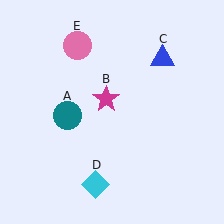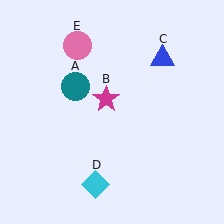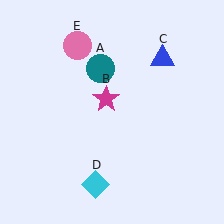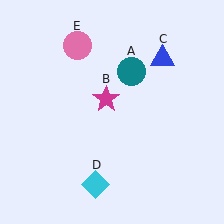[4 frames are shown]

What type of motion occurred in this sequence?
The teal circle (object A) rotated clockwise around the center of the scene.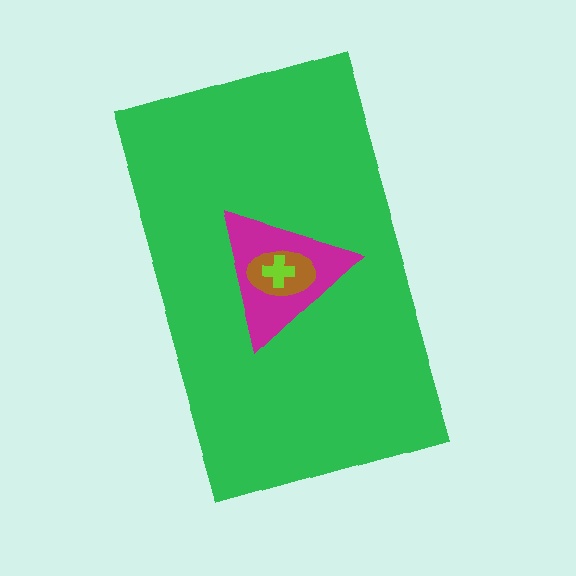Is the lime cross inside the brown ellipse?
Yes.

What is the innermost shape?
The lime cross.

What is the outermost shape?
The green rectangle.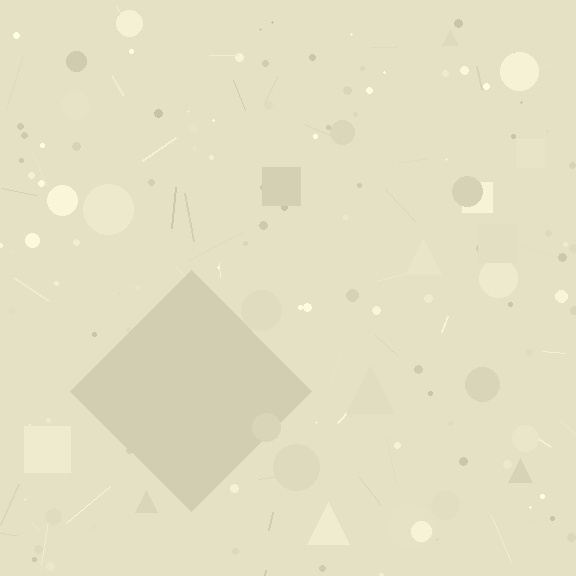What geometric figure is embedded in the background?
A diamond is embedded in the background.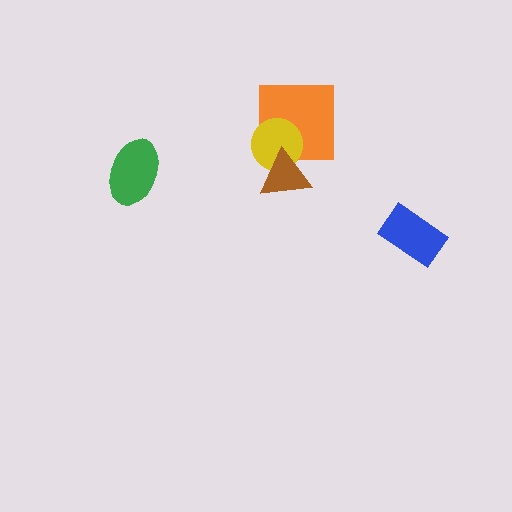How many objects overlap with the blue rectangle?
0 objects overlap with the blue rectangle.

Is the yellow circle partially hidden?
Yes, it is partially covered by another shape.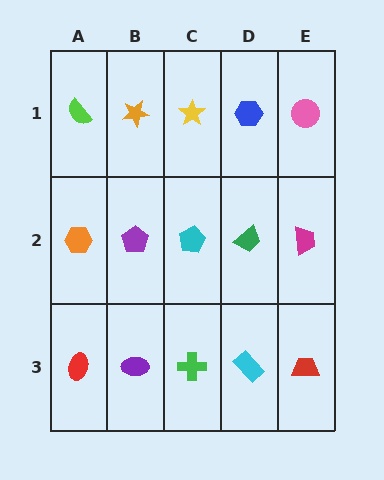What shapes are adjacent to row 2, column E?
A pink circle (row 1, column E), a red trapezoid (row 3, column E), a green trapezoid (row 2, column D).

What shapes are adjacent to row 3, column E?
A magenta trapezoid (row 2, column E), a cyan rectangle (row 3, column D).